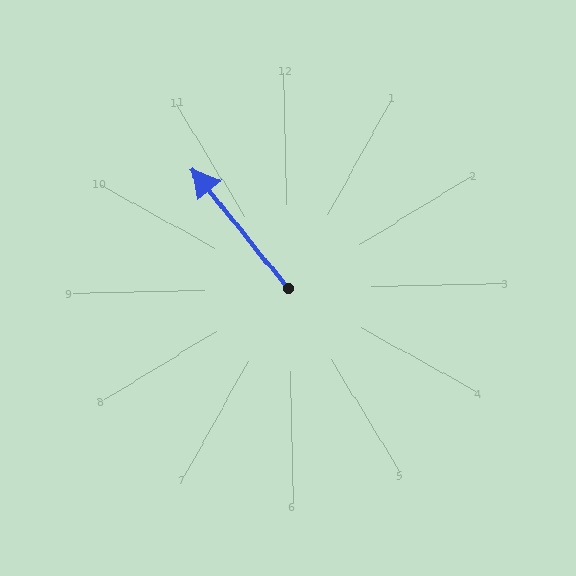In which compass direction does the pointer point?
Northwest.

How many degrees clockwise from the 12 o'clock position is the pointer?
Approximately 323 degrees.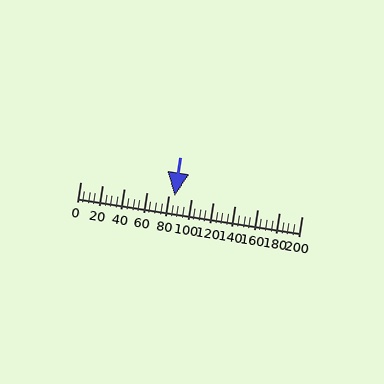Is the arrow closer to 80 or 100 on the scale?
The arrow is closer to 80.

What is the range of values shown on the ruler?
The ruler shows values from 0 to 200.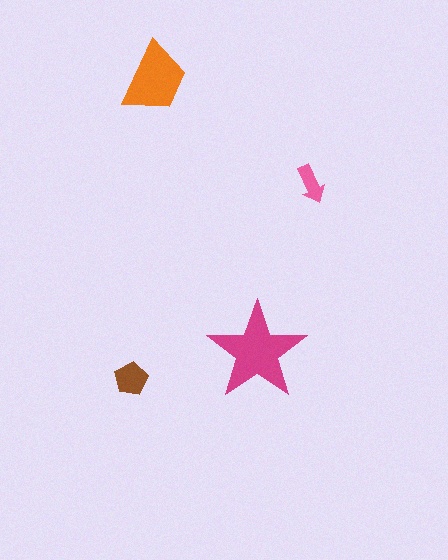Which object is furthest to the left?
The brown pentagon is leftmost.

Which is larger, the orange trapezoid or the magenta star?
The magenta star.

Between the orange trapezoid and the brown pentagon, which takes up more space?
The orange trapezoid.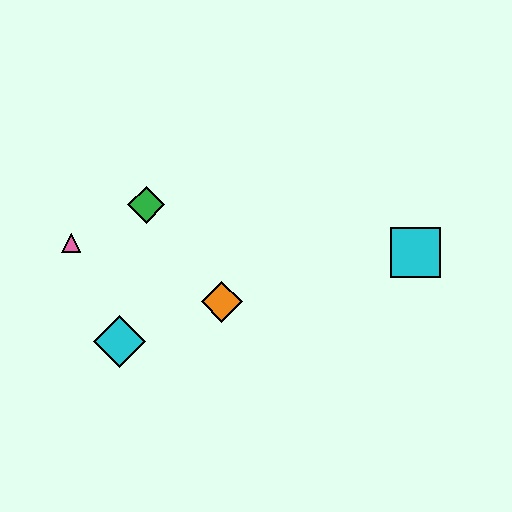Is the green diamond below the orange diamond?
No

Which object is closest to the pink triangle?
The green diamond is closest to the pink triangle.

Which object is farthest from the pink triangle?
The cyan square is farthest from the pink triangle.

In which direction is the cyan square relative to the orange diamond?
The cyan square is to the right of the orange diamond.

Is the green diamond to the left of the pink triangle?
No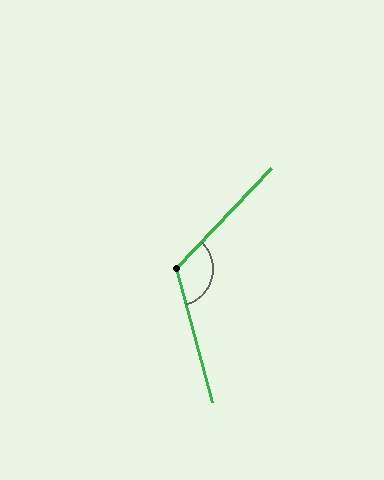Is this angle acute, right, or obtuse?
It is obtuse.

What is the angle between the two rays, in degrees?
Approximately 121 degrees.